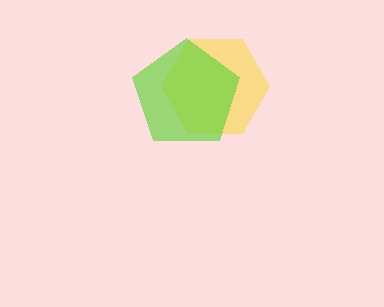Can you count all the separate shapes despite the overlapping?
Yes, there are 2 separate shapes.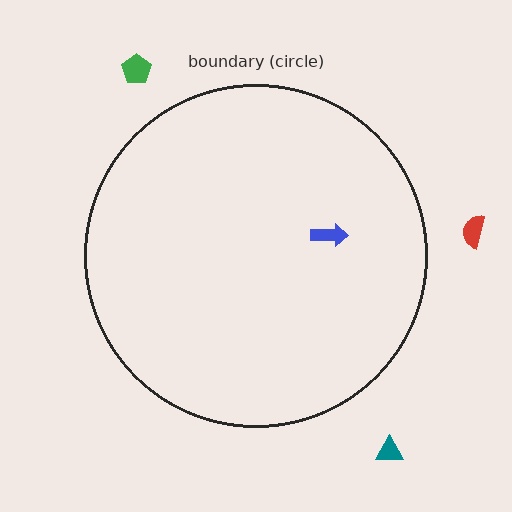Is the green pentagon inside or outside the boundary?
Outside.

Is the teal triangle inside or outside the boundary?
Outside.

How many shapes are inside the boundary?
1 inside, 3 outside.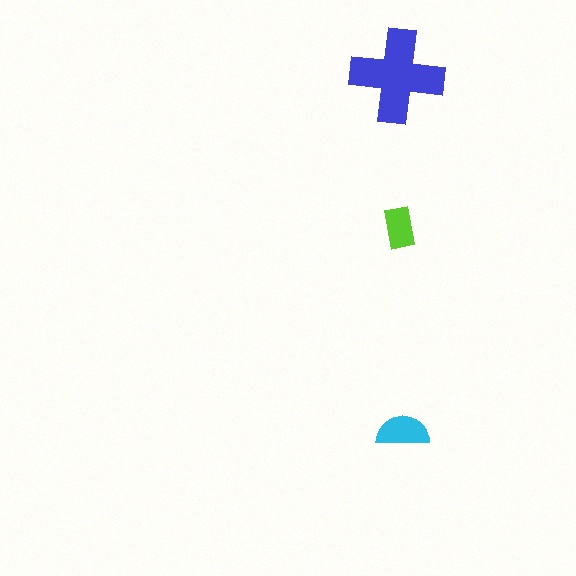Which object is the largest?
The blue cross.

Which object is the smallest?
The lime rectangle.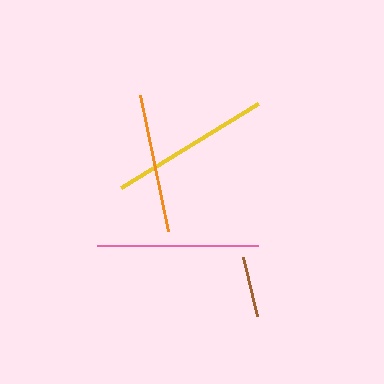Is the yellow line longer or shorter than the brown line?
The yellow line is longer than the brown line.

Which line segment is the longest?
The yellow line is the longest at approximately 161 pixels.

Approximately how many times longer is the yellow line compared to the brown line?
The yellow line is approximately 2.7 times the length of the brown line.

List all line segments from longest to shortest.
From longest to shortest: yellow, pink, orange, brown.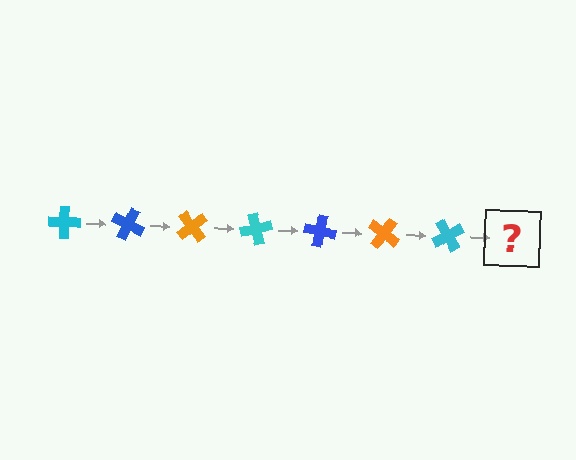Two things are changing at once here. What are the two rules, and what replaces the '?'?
The two rules are that it rotates 25 degrees each step and the color cycles through cyan, blue, and orange. The '?' should be a blue cross, rotated 175 degrees from the start.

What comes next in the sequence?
The next element should be a blue cross, rotated 175 degrees from the start.